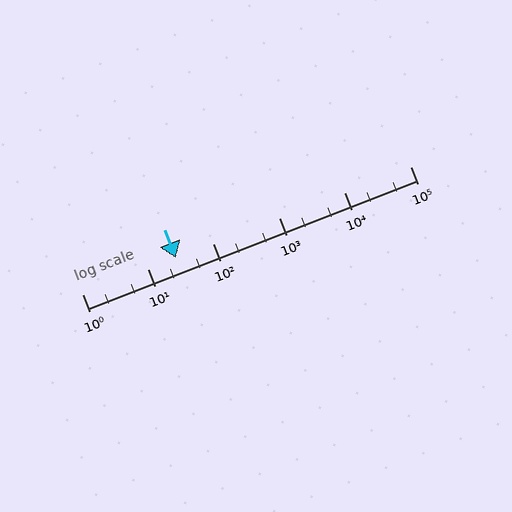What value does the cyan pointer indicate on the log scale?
The pointer indicates approximately 27.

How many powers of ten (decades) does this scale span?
The scale spans 5 decades, from 1 to 100000.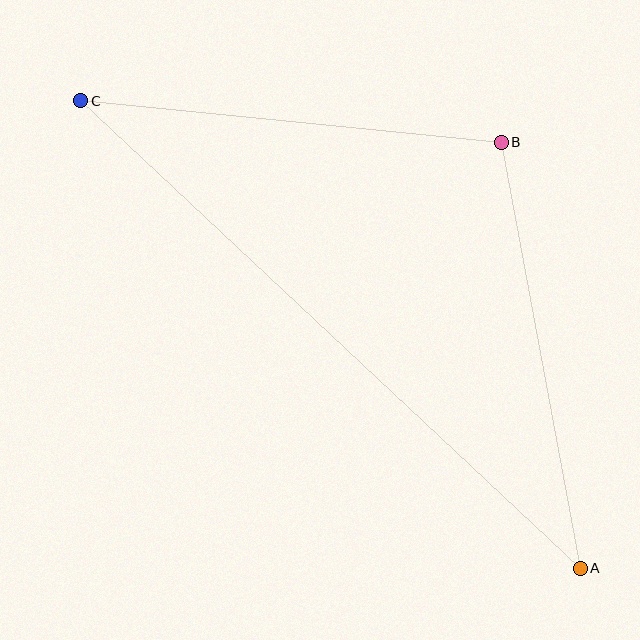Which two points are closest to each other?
Points B and C are closest to each other.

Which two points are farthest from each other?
Points A and C are farthest from each other.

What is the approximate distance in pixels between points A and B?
The distance between A and B is approximately 433 pixels.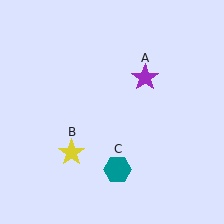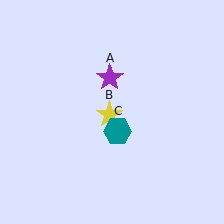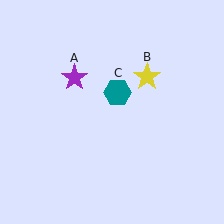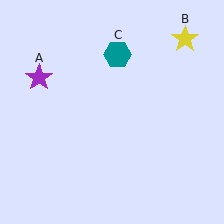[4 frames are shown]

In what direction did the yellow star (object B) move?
The yellow star (object B) moved up and to the right.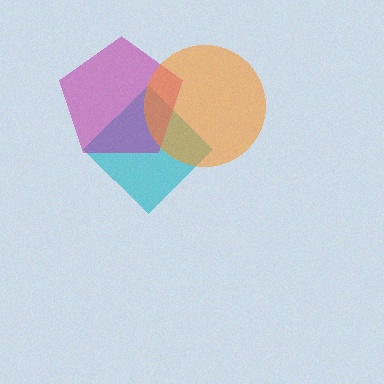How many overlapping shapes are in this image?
There are 3 overlapping shapes in the image.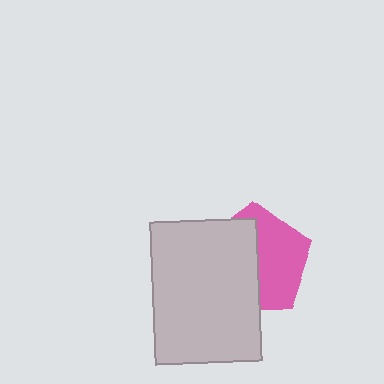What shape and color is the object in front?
The object in front is a light gray rectangle.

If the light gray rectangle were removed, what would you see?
You would see the complete pink pentagon.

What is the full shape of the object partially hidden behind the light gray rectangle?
The partially hidden object is a pink pentagon.